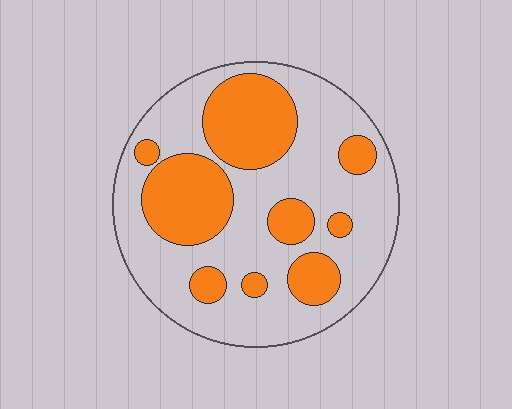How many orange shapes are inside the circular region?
9.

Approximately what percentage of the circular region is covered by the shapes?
Approximately 35%.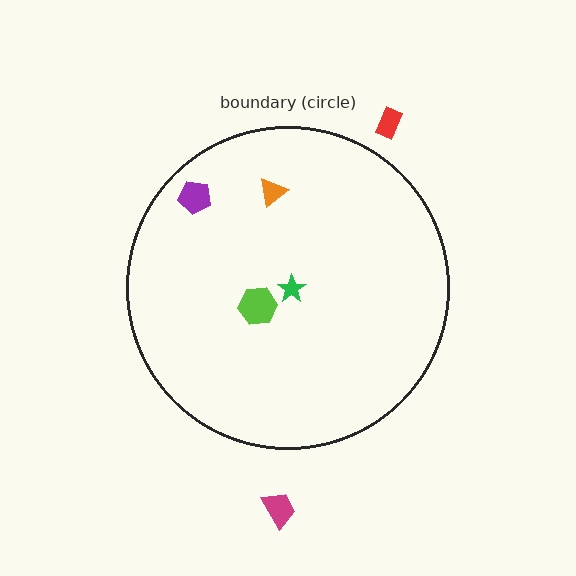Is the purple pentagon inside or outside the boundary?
Inside.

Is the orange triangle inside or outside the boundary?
Inside.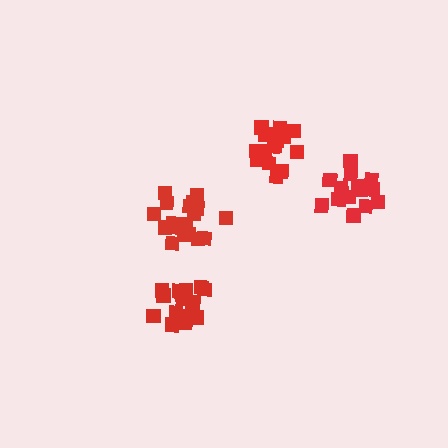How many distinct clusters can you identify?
There are 4 distinct clusters.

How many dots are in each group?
Group 1: 18 dots, Group 2: 18 dots, Group 3: 20 dots, Group 4: 15 dots (71 total).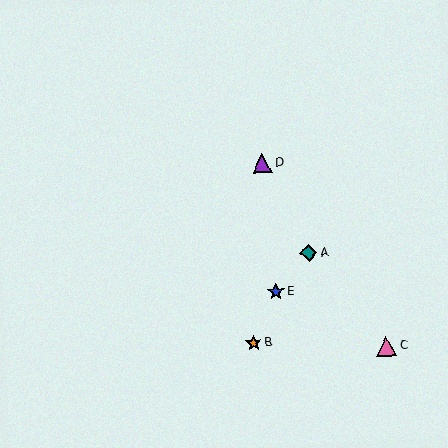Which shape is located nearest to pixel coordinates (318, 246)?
The teal diamond (labeled A) at (309, 253) is nearest to that location.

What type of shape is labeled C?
Shape C is a pink triangle.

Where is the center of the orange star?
The center of the orange star is at (254, 343).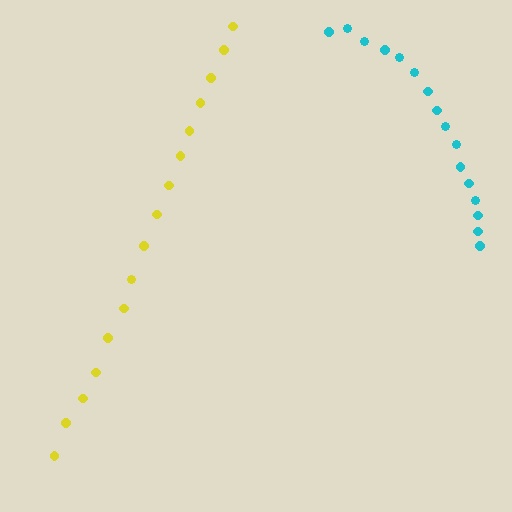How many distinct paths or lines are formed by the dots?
There are 2 distinct paths.